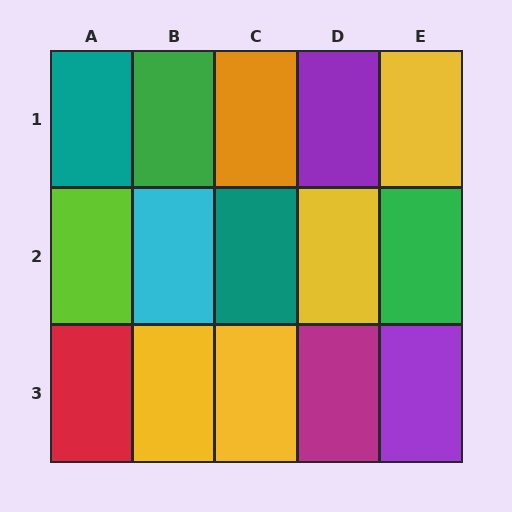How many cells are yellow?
4 cells are yellow.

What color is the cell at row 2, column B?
Cyan.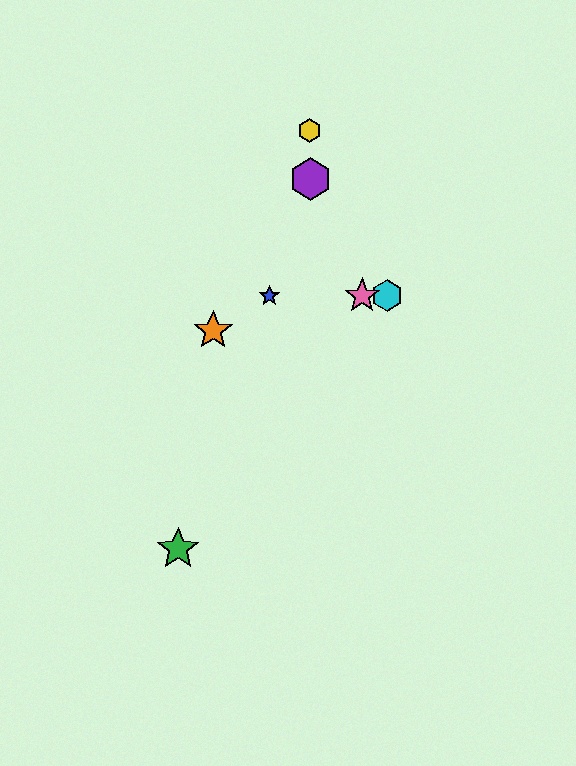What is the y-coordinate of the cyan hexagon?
The cyan hexagon is at y≈296.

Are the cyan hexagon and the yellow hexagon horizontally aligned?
No, the cyan hexagon is at y≈296 and the yellow hexagon is at y≈130.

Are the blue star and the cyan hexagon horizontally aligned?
Yes, both are at y≈296.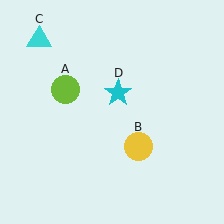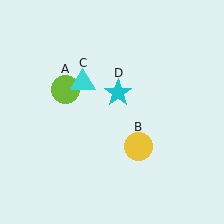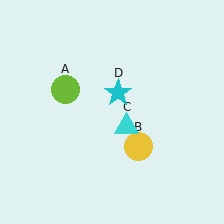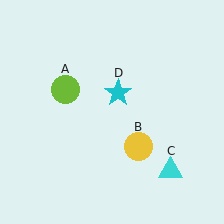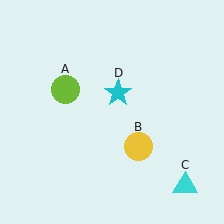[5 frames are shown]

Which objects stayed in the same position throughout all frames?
Lime circle (object A) and yellow circle (object B) and cyan star (object D) remained stationary.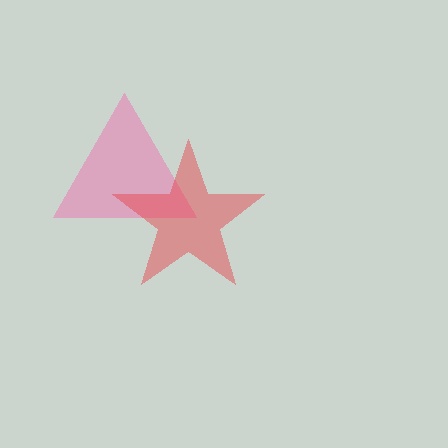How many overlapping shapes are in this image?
There are 2 overlapping shapes in the image.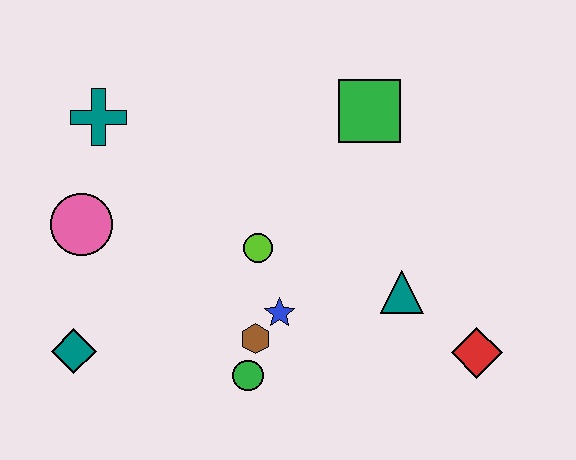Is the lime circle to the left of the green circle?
No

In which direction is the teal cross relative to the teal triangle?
The teal cross is to the left of the teal triangle.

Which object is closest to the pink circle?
The teal cross is closest to the pink circle.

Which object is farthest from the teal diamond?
The red diamond is farthest from the teal diamond.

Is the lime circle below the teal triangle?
No